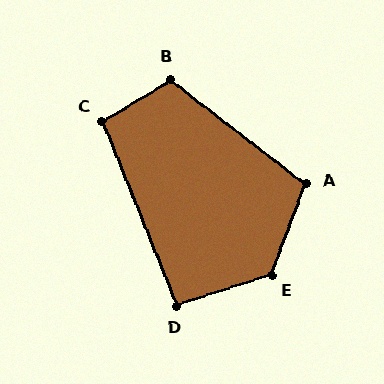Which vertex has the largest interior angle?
E, at approximately 129 degrees.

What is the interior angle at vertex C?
Approximately 99 degrees (obtuse).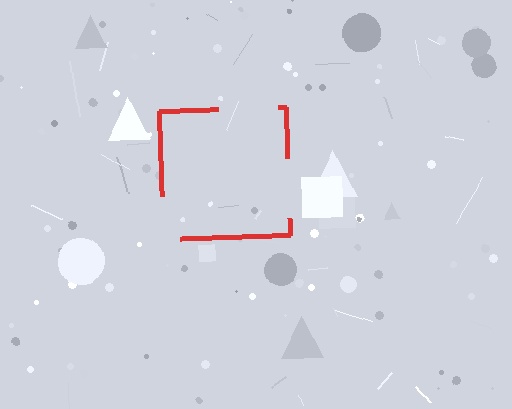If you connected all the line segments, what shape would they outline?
They would outline a square.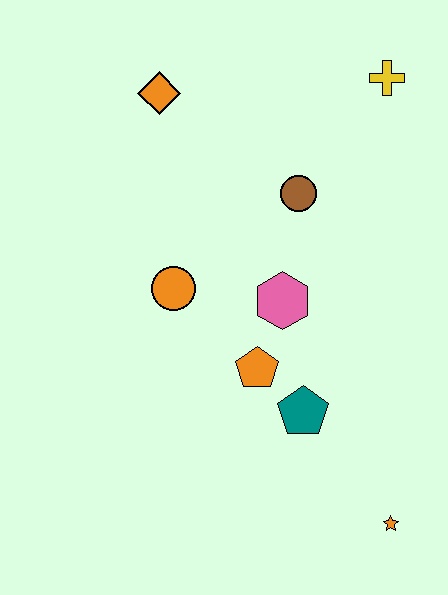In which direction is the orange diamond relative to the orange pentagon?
The orange diamond is above the orange pentagon.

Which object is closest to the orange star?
The teal pentagon is closest to the orange star.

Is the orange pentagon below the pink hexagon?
Yes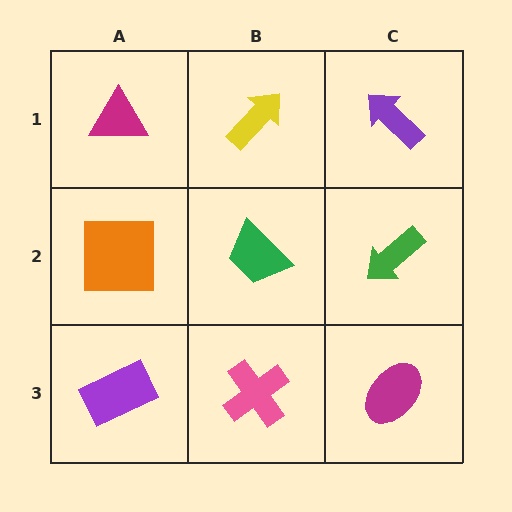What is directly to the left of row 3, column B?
A purple rectangle.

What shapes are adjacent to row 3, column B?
A green trapezoid (row 2, column B), a purple rectangle (row 3, column A), a magenta ellipse (row 3, column C).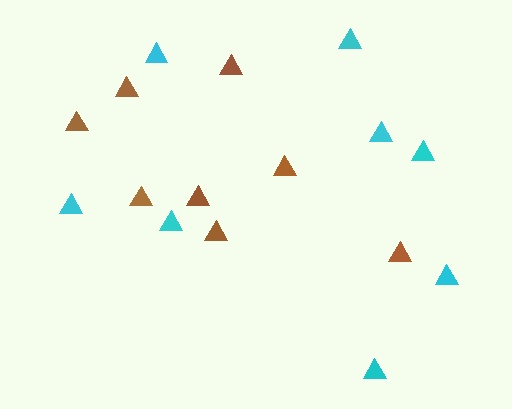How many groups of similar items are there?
There are 2 groups: one group of brown triangles (8) and one group of cyan triangles (8).